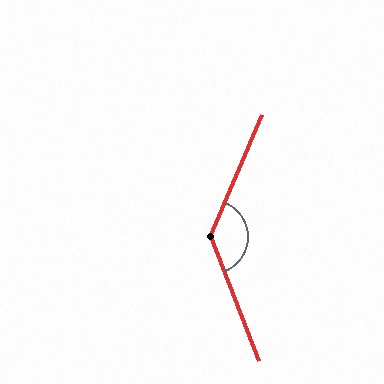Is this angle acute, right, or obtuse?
It is obtuse.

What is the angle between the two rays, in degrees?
Approximately 136 degrees.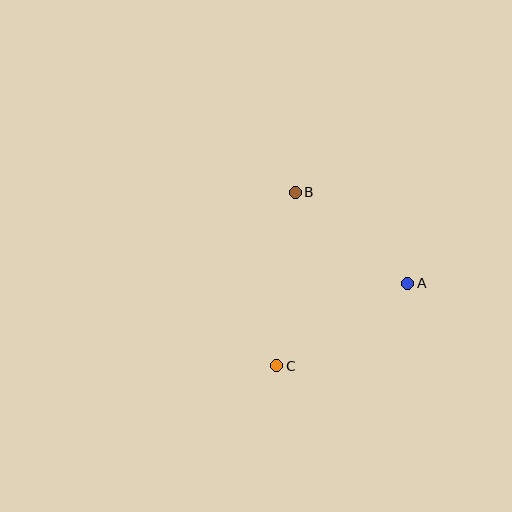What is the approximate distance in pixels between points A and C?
The distance between A and C is approximately 155 pixels.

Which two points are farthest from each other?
Points B and C are farthest from each other.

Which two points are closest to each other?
Points A and B are closest to each other.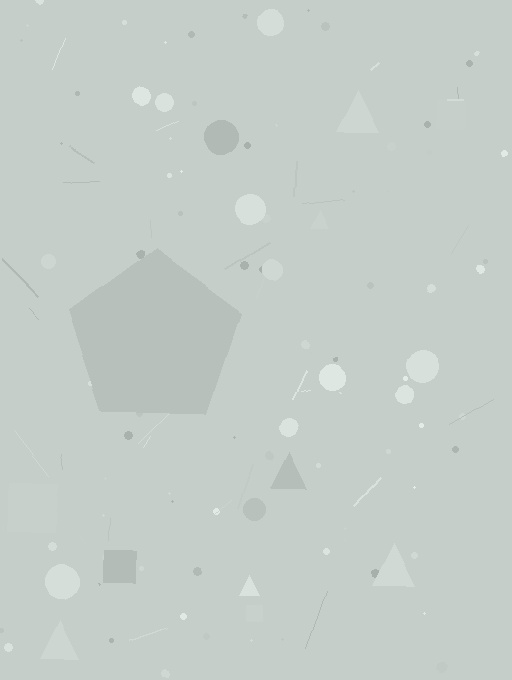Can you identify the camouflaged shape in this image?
The camouflaged shape is a pentagon.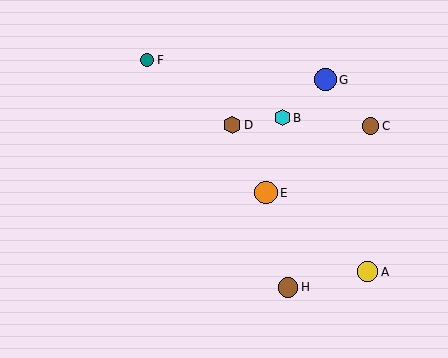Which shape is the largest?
The orange circle (labeled E) is the largest.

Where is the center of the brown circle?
The center of the brown circle is at (288, 287).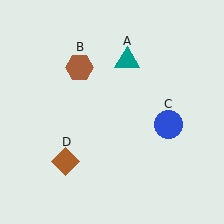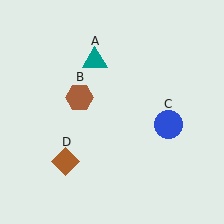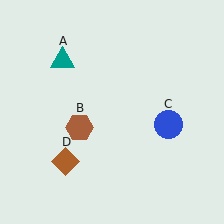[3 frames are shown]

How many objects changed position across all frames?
2 objects changed position: teal triangle (object A), brown hexagon (object B).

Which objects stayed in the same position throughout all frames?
Blue circle (object C) and brown diamond (object D) remained stationary.